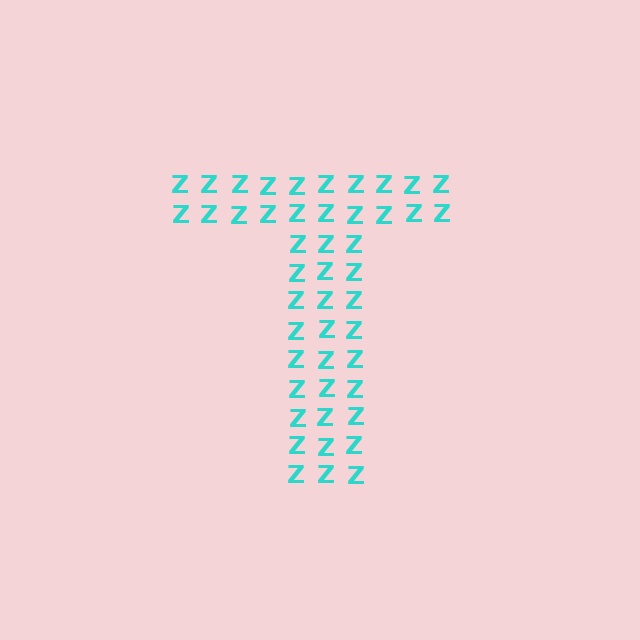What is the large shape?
The large shape is the letter T.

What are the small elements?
The small elements are letter Z's.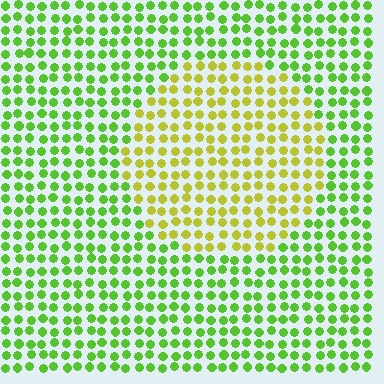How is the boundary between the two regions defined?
The boundary is defined purely by a slight shift in hue (about 40 degrees). Spacing, size, and orientation are identical on both sides.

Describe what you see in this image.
The image is filled with small lime elements in a uniform arrangement. A circle-shaped region is visible where the elements are tinted to a slightly different hue, forming a subtle color boundary.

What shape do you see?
I see a circle.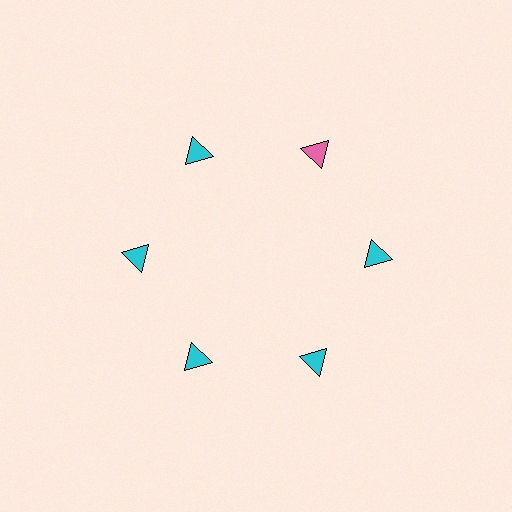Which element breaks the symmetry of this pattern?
The pink triangle at roughly the 1 o'clock position breaks the symmetry. All other shapes are cyan triangles.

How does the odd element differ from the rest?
It has a different color: pink instead of cyan.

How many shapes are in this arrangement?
There are 6 shapes arranged in a ring pattern.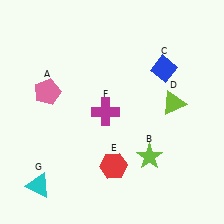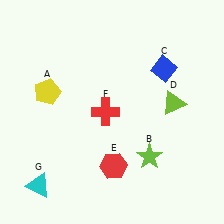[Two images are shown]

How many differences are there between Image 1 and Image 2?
There are 2 differences between the two images.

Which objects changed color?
A changed from pink to yellow. F changed from magenta to red.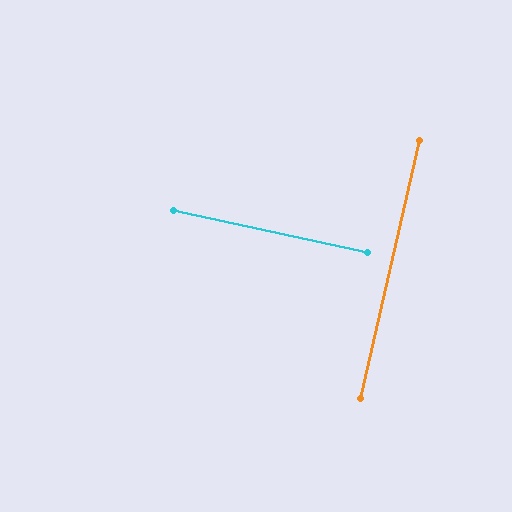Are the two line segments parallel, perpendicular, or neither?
Perpendicular — they meet at approximately 89°.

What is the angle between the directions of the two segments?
Approximately 89 degrees.